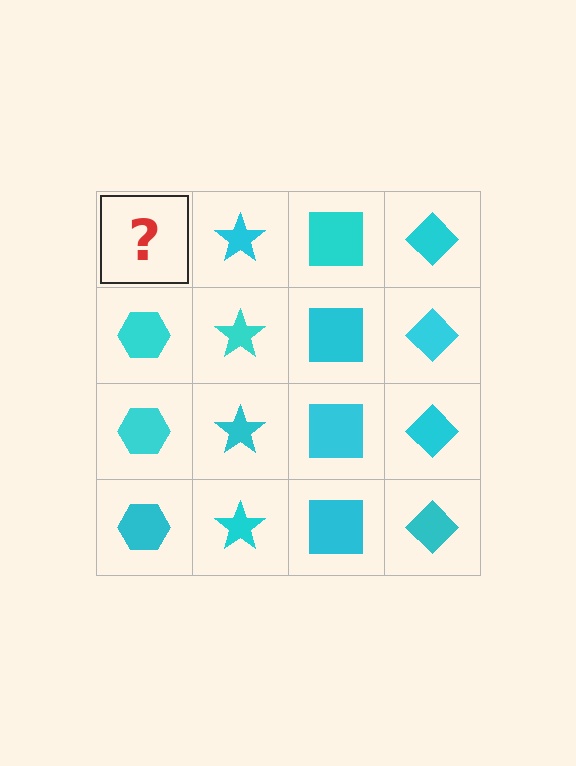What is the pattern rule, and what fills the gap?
The rule is that each column has a consistent shape. The gap should be filled with a cyan hexagon.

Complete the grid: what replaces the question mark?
The question mark should be replaced with a cyan hexagon.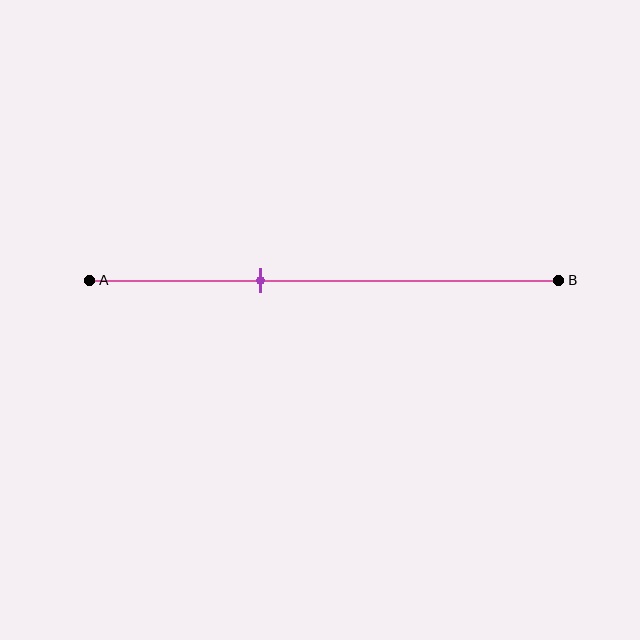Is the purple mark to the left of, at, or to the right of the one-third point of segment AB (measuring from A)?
The purple mark is to the right of the one-third point of segment AB.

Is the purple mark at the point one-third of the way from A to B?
No, the mark is at about 35% from A, not at the 33% one-third point.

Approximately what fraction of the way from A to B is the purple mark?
The purple mark is approximately 35% of the way from A to B.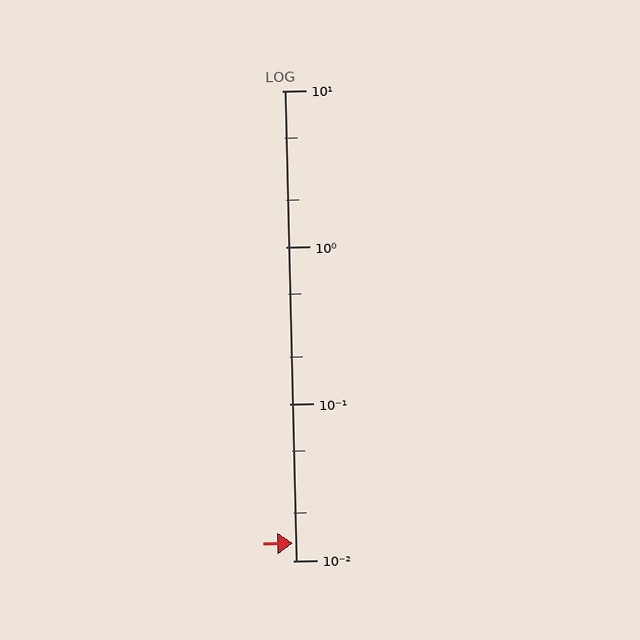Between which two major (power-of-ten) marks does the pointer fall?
The pointer is between 0.01 and 0.1.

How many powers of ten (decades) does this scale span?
The scale spans 3 decades, from 0.01 to 10.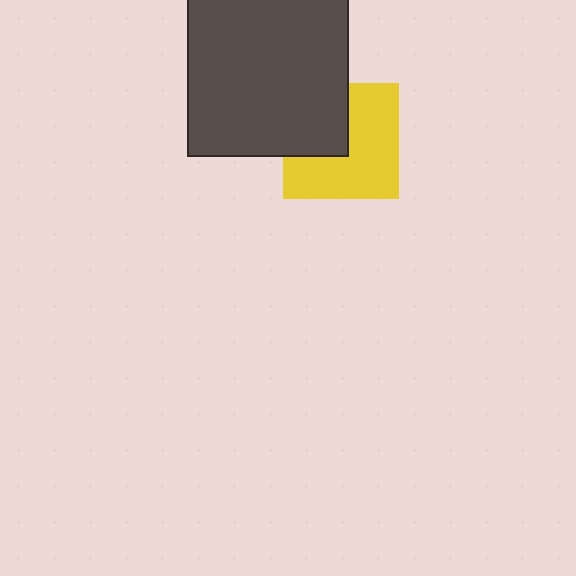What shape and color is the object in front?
The object in front is a dark gray square.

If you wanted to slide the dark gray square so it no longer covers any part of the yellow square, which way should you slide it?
Slide it toward the upper-left — that is the most direct way to separate the two shapes.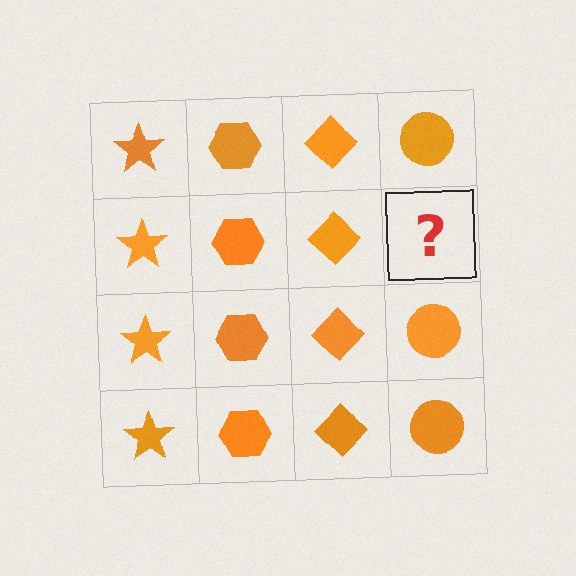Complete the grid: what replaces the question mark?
The question mark should be replaced with an orange circle.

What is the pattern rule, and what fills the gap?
The rule is that each column has a consistent shape. The gap should be filled with an orange circle.